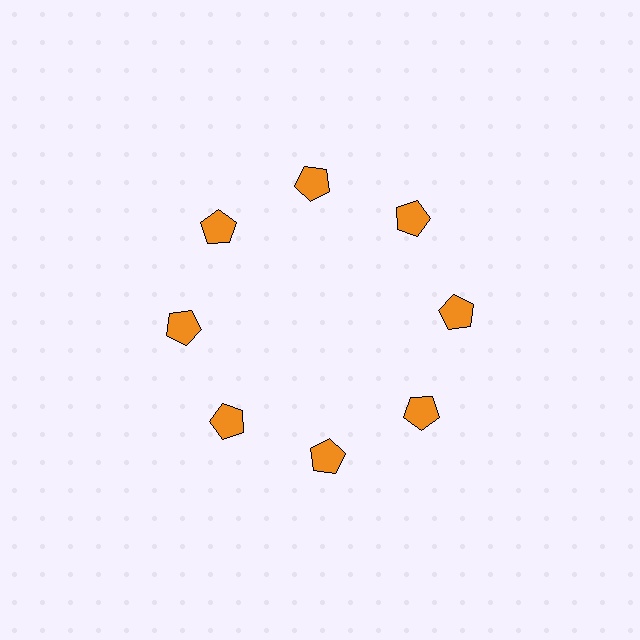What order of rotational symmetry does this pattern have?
This pattern has 8-fold rotational symmetry.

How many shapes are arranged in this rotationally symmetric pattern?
There are 8 shapes, arranged in 8 groups of 1.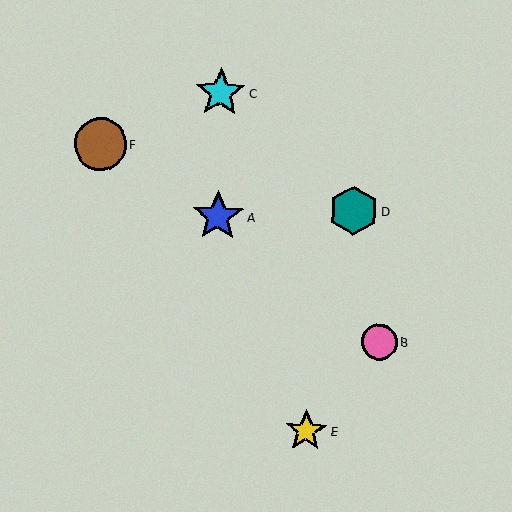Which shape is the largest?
The blue star (labeled A) is the largest.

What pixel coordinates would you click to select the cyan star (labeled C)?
Click at (221, 92) to select the cyan star C.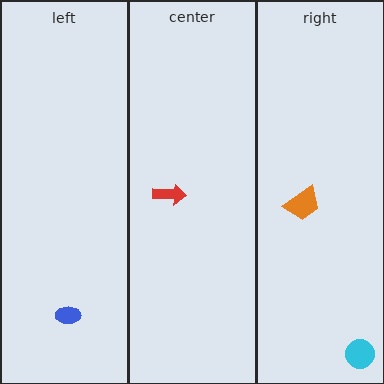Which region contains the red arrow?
The center region.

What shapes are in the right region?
The cyan circle, the orange trapezoid.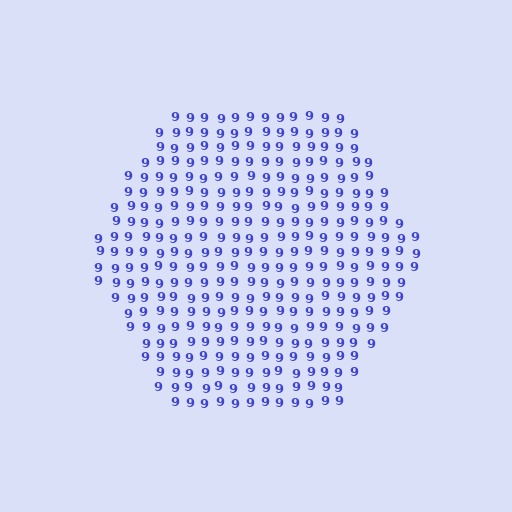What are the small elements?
The small elements are digit 9's.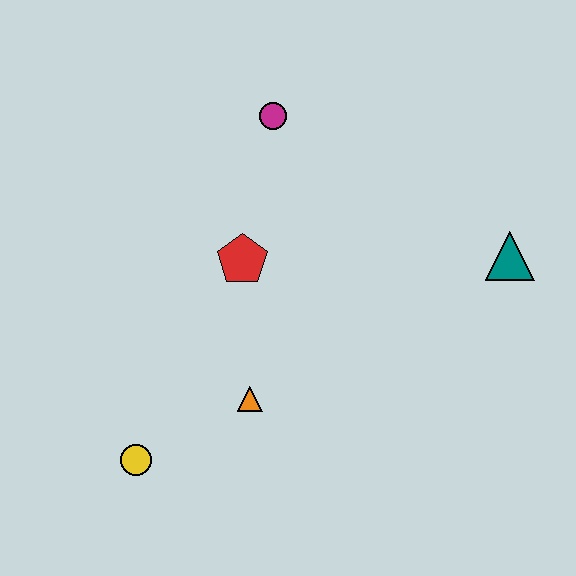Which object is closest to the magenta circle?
The red pentagon is closest to the magenta circle.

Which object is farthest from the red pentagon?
The teal triangle is farthest from the red pentagon.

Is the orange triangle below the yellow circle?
No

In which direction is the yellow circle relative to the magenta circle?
The yellow circle is below the magenta circle.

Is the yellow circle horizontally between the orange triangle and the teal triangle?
No